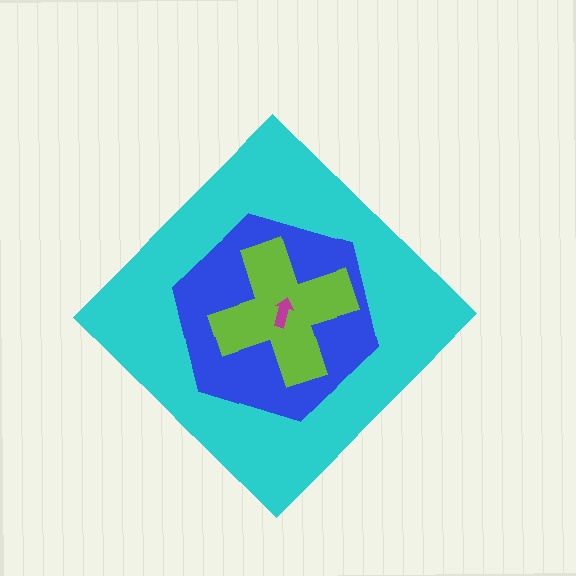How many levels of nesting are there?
4.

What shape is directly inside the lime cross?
The magenta arrow.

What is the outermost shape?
The cyan diamond.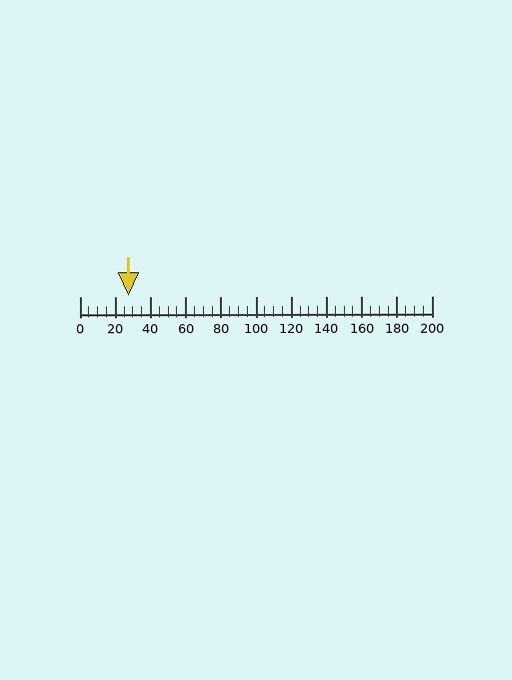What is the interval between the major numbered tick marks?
The major tick marks are spaced 20 units apart.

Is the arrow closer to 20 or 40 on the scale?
The arrow is closer to 20.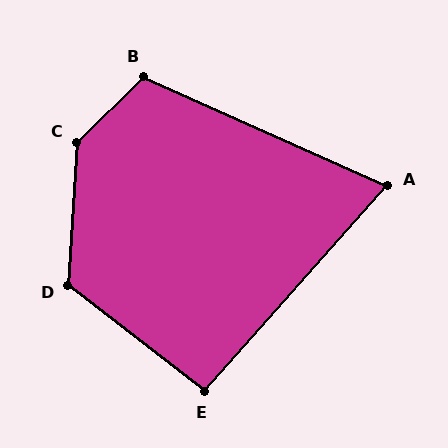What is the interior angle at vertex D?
Approximately 124 degrees (obtuse).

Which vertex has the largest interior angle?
C, at approximately 139 degrees.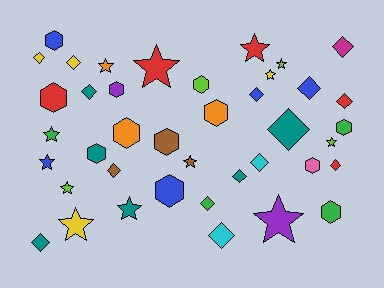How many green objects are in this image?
There are 4 green objects.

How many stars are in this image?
There are 13 stars.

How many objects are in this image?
There are 40 objects.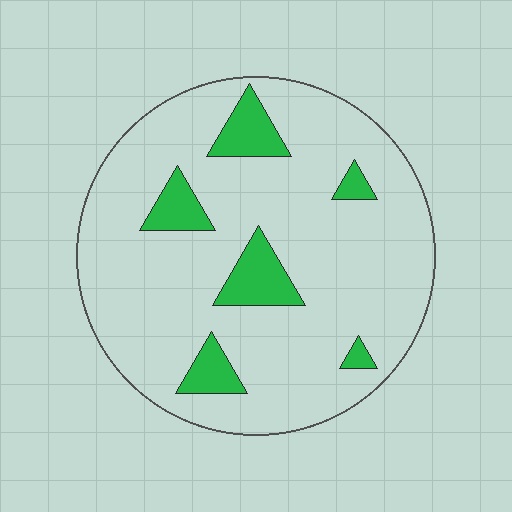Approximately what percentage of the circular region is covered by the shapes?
Approximately 15%.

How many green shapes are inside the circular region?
6.